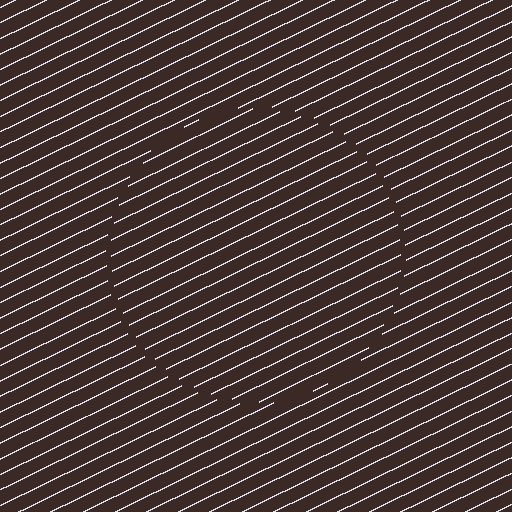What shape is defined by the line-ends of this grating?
An illusory circle. The interior of the shape contains the same grating, shifted by half a period — the contour is defined by the phase discontinuity where line-ends from the inner and outer gratings abut.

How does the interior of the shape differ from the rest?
The interior of the shape contains the same grating, shifted by half a period — the contour is defined by the phase discontinuity where line-ends from the inner and outer gratings abut.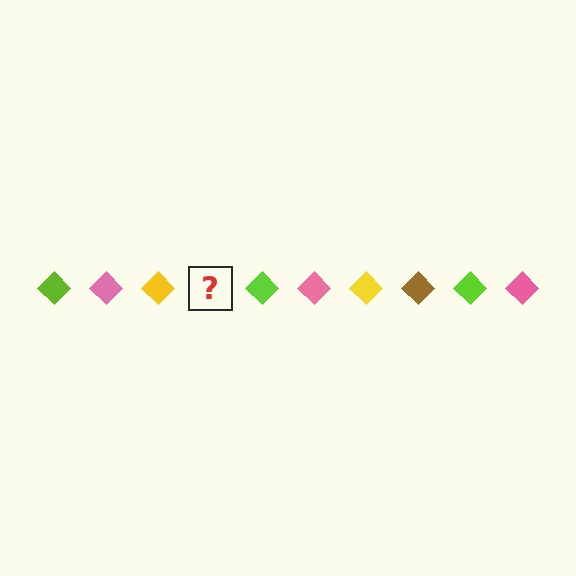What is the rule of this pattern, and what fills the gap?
The rule is that the pattern cycles through lime, pink, yellow, brown diamonds. The gap should be filled with a brown diamond.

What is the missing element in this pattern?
The missing element is a brown diamond.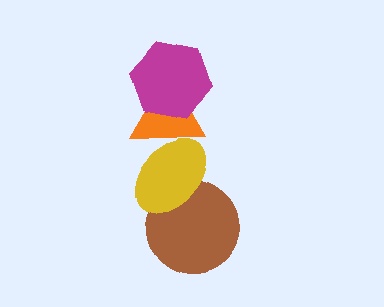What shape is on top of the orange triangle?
The magenta hexagon is on top of the orange triangle.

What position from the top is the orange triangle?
The orange triangle is 2nd from the top.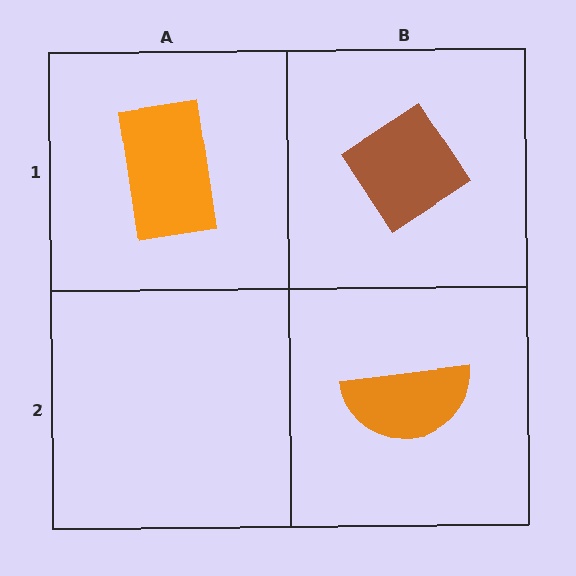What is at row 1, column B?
A brown diamond.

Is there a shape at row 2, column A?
No, that cell is empty.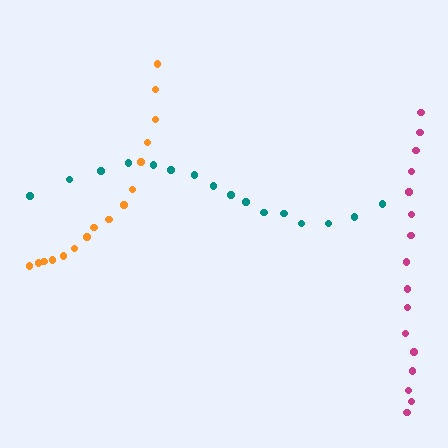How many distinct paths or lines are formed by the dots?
There are 3 distinct paths.